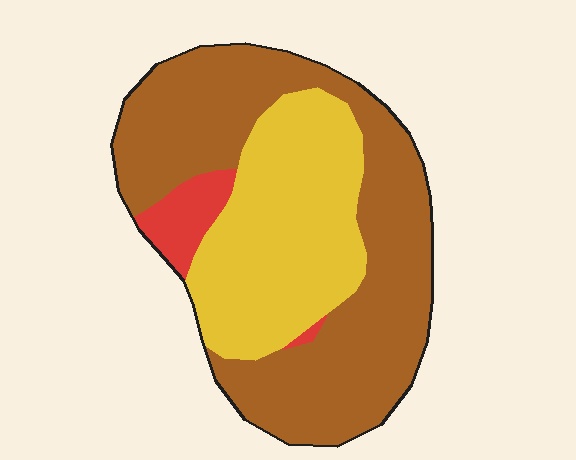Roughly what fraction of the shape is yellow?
Yellow takes up about three eighths (3/8) of the shape.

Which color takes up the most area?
Brown, at roughly 60%.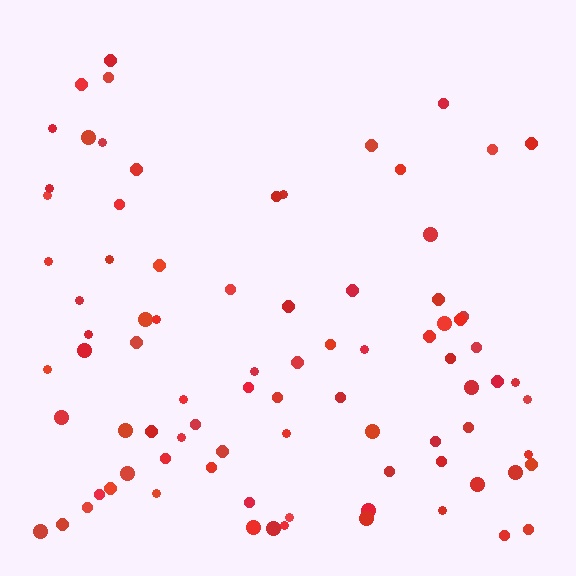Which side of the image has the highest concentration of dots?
The bottom.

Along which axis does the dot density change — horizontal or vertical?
Vertical.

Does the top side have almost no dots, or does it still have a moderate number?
Still a moderate number, just noticeably fewer than the bottom.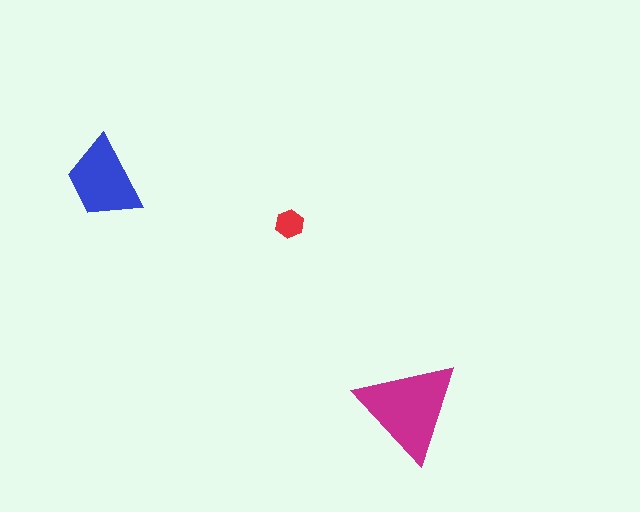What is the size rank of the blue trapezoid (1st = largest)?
2nd.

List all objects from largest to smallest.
The magenta triangle, the blue trapezoid, the red hexagon.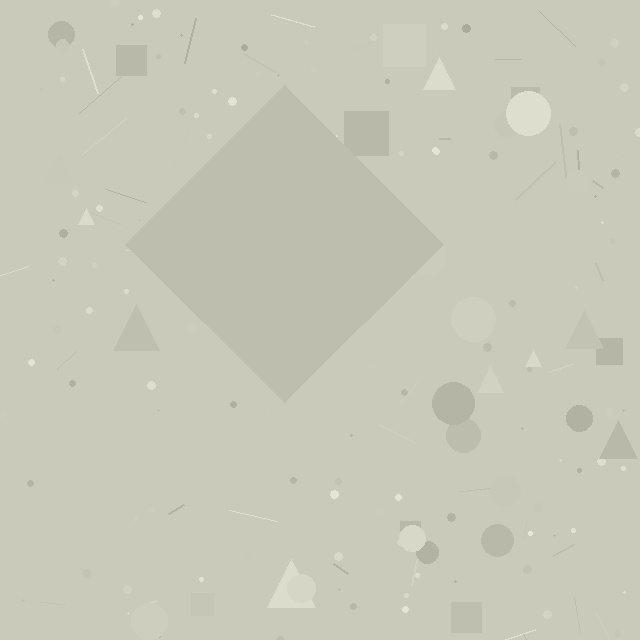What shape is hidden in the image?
A diamond is hidden in the image.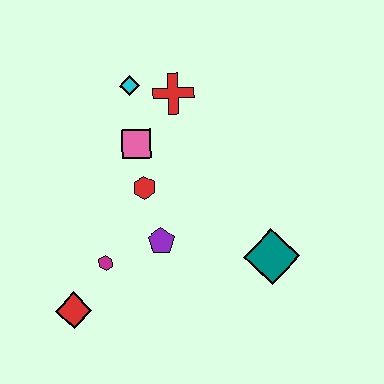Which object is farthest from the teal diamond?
The cyan diamond is farthest from the teal diamond.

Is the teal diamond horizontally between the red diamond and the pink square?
No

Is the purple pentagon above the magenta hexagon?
Yes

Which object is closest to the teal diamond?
The purple pentagon is closest to the teal diamond.